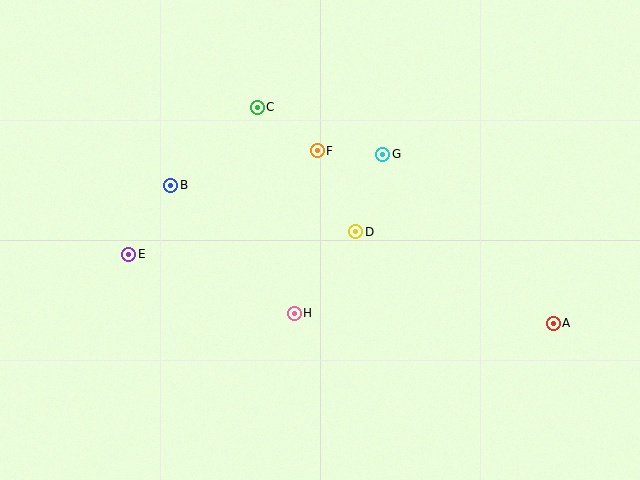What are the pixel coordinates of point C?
Point C is at (257, 107).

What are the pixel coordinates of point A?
Point A is at (553, 323).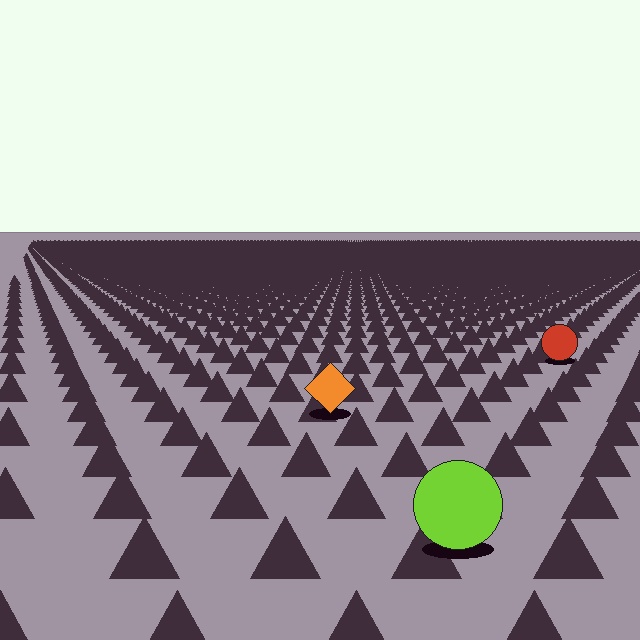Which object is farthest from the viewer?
The red circle is farthest from the viewer. It appears smaller and the ground texture around it is denser.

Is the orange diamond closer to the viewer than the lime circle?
No. The lime circle is closer — you can tell from the texture gradient: the ground texture is coarser near it.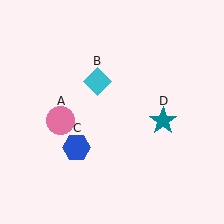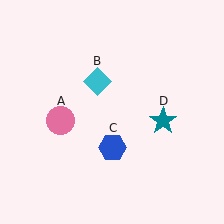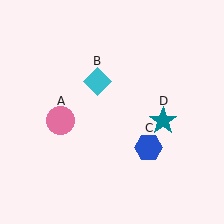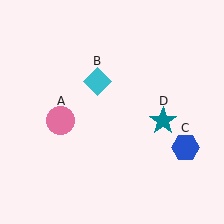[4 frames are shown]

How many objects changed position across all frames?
1 object changed position: blue hexagon (object C).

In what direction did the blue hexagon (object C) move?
The blue hexagon (object C) moved right.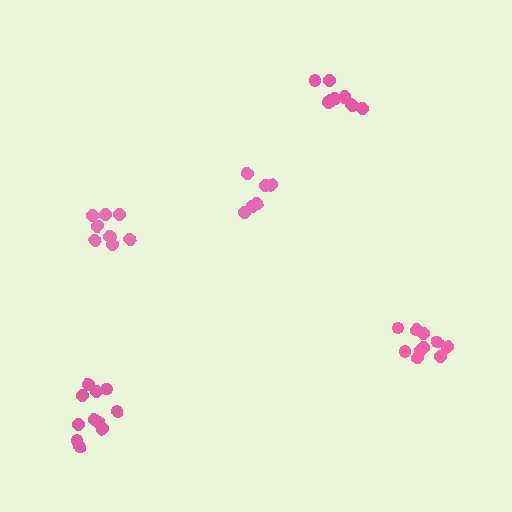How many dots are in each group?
Group 1: 10 dots, Group 2: 10 dots, Group 3: 11 dots, Group 4: 9 dots, Group 5: 6 dots (46 total).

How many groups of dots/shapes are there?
There are 5 groups.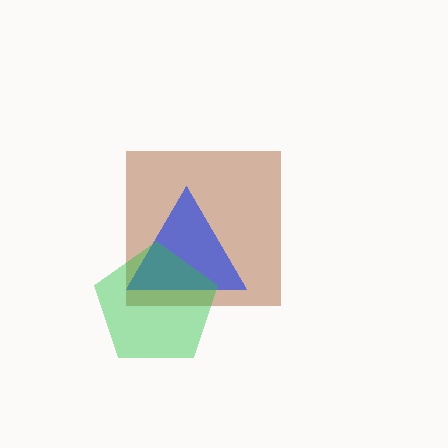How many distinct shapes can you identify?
There are 3 distinct shapes: a brown square, a blue triangle, a green pentagon.